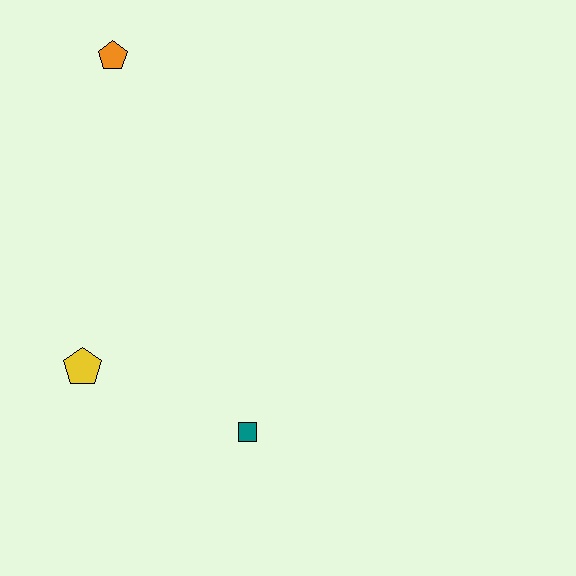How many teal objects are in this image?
There is 1 teal object.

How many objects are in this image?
There are 3 objects.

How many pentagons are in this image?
There are 2 pentagons.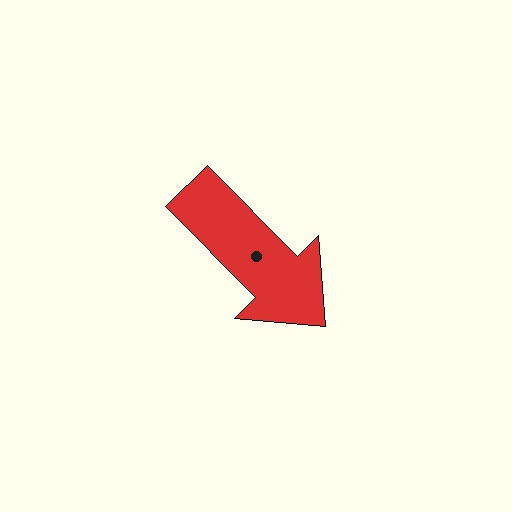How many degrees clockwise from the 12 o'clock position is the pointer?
Approximately 135 degrees.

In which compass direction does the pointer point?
Southeast.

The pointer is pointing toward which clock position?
Roughly 5 o'clock.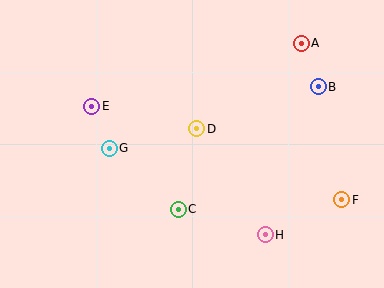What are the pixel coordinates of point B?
Point B is at (318, 87).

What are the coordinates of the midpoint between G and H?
The midpoint between G and H is at (187, 192).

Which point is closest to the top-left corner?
Point E is closest to the top-left corner.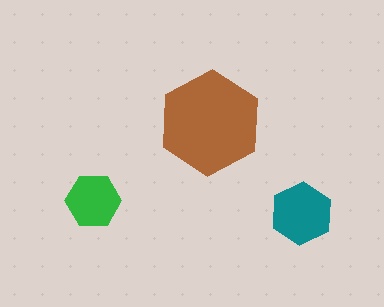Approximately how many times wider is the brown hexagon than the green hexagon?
About 2 times wider.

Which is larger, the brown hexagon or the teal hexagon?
The brown one.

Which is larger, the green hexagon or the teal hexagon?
The teal one.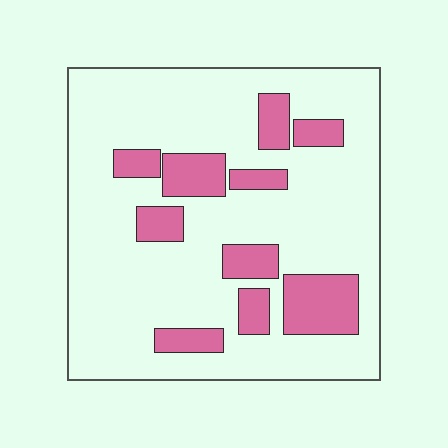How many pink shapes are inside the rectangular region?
10.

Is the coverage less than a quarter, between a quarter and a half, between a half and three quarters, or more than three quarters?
Less than a quarter.